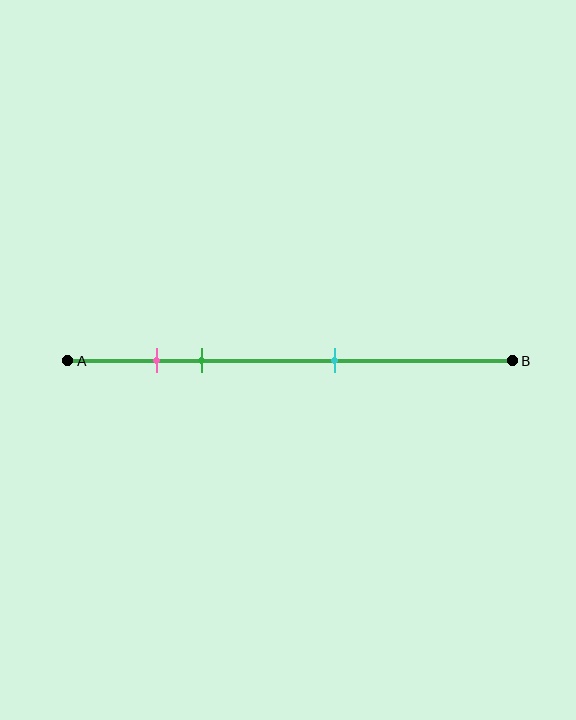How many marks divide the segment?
There are 3 marks dividing the segment.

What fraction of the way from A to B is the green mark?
The green mark is approximately 30% (0.3) of the way from A to B.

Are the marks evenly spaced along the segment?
No, the marks are not evenly spaced.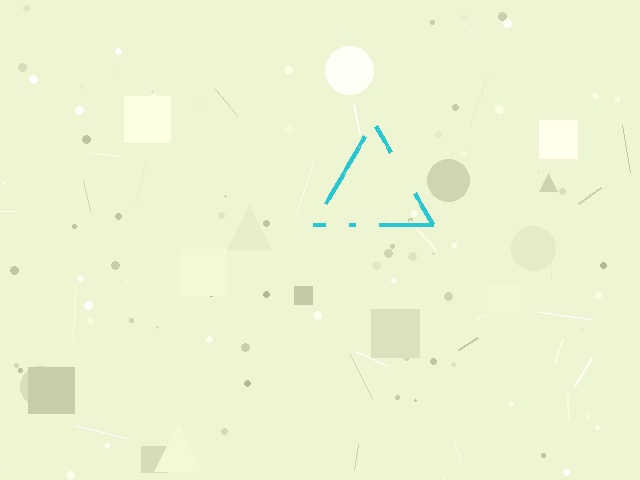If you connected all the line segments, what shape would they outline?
They would outline a triangle.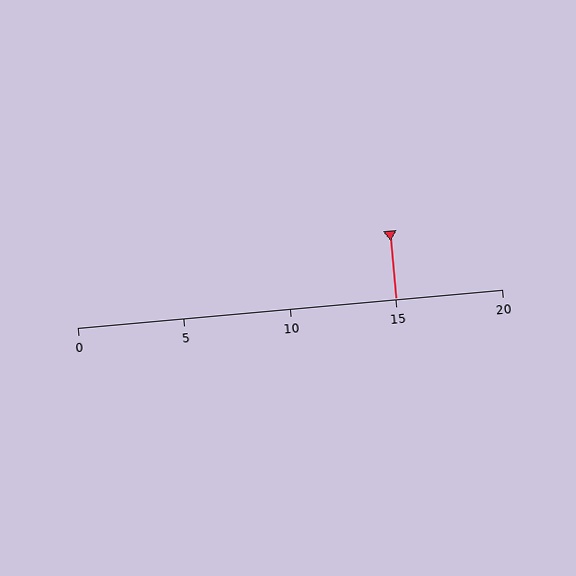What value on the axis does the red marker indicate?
The marker indicates approximately 15.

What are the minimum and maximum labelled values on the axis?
The axis runs from 0 to 20.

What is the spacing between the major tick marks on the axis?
The major ticks are spaced 5 apart.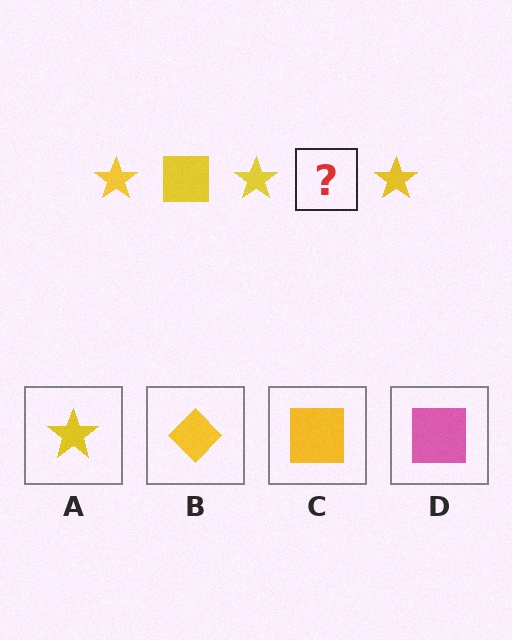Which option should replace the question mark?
Option C.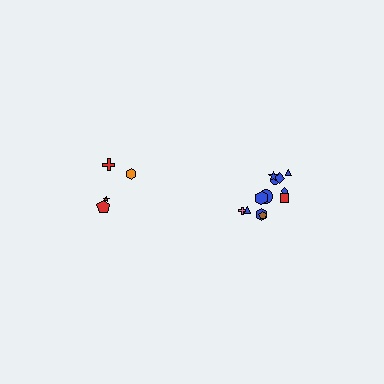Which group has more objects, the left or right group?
The right group.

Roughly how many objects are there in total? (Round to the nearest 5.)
Roughly 15 objects in total.